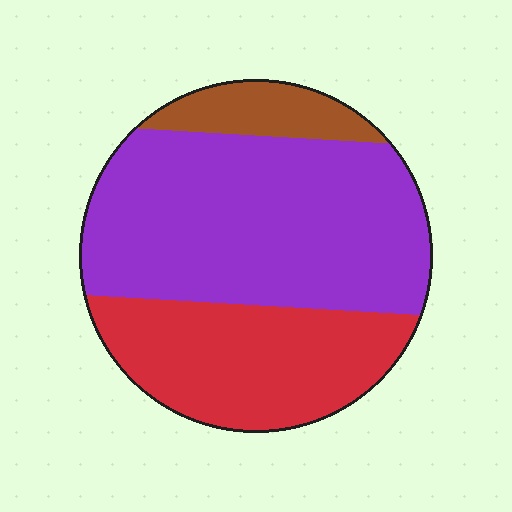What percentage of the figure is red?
Red covers around 35% of the figure.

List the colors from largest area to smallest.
From largest to smallest: purple, red, brown.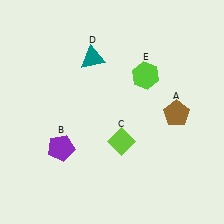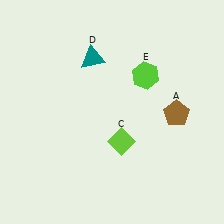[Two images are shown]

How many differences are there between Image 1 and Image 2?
There is 1 difference between the two images.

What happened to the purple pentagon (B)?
The purple pentagon (B) was removed in Image 2. It was in the bottom-left area of Image 1.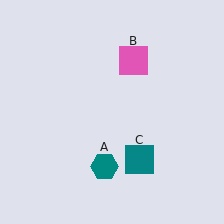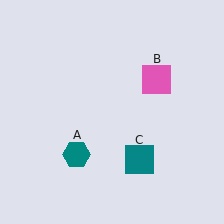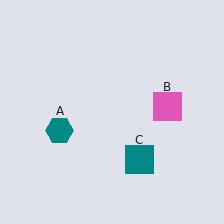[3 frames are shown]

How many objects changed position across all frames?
2 objects changed position: teal hexagon (object A), pink square (object B).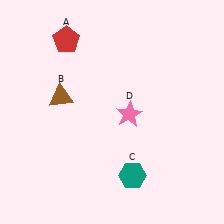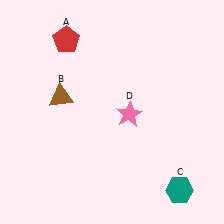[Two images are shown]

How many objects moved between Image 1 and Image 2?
1 object moved between the two images.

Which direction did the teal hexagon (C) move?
The teal hexagon (C) moved right.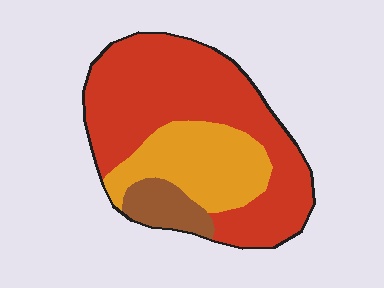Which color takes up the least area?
Brown, at roughly 10%.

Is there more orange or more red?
Red.